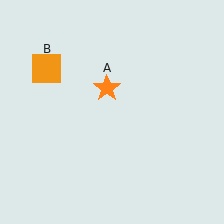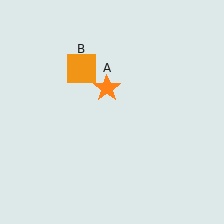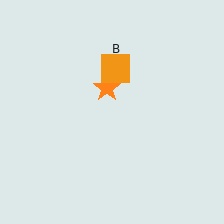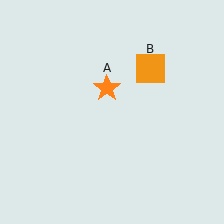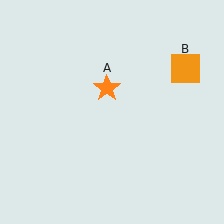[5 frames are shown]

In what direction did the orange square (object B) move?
The orange square (object B) moved right.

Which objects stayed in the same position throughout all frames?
Orange star (object A) remained stationary.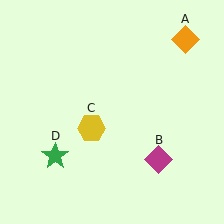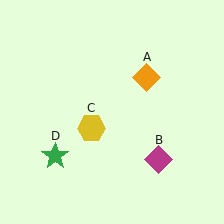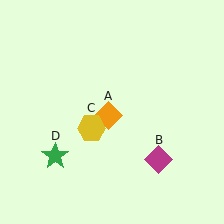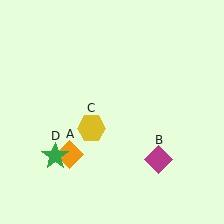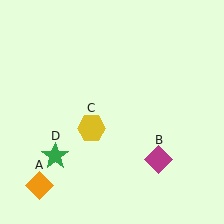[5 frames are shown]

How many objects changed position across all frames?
1 object changed position: orange diamond (object A).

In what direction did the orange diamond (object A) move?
The orange diamond (object A) moved down and to the left.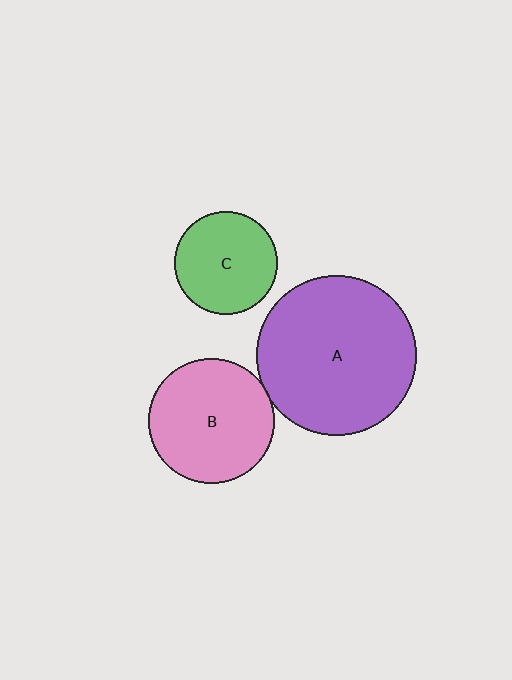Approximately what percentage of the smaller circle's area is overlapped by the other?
Approximately 5%.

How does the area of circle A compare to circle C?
Approximately 2.4 times.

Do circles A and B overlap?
Yes.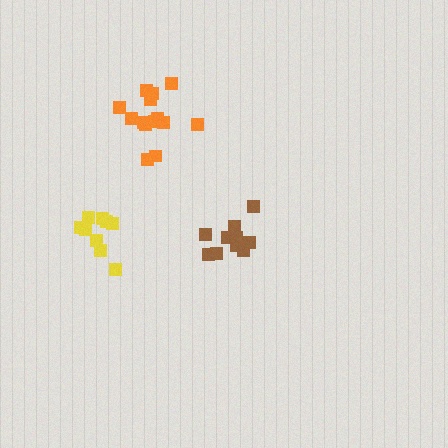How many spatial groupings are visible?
There are 3 spatial groupings.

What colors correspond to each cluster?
The clusters are colored: yellow, orange, brown.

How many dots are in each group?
Group 1: 9 dots, Group 2: 14 dots, Group 3: 10 dots (33 total).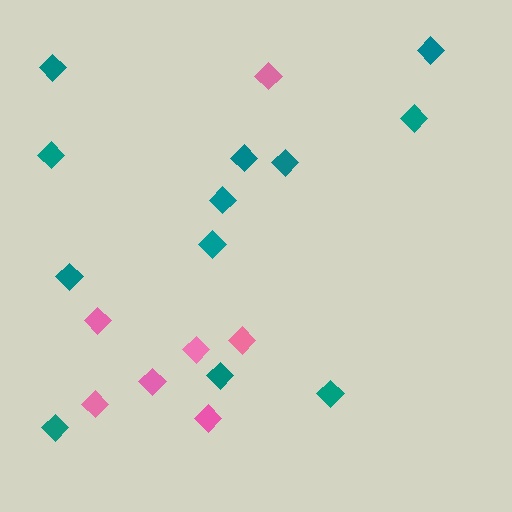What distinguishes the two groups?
There are 2 groups: one group of teal diamonds (12) and one group of pink diamonds (7).